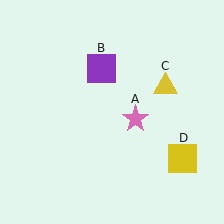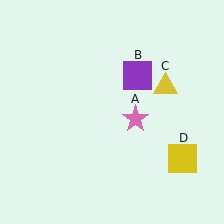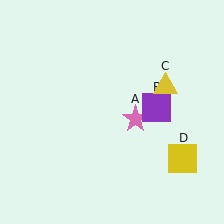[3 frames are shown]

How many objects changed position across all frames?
1 object changed position: purple square (object B).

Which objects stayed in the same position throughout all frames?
Pink star (object A) and yellow triangle (object C) and yellow square (object D) remained stationary.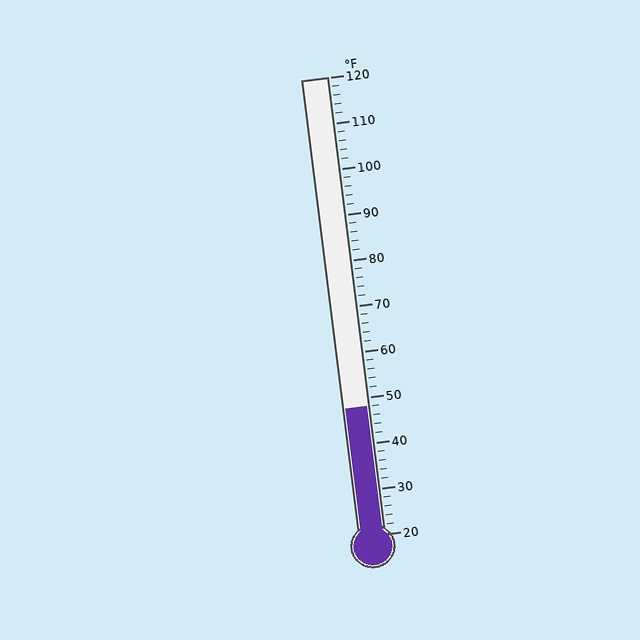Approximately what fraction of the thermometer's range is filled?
The thermometer is filled to approximately 30% of its range.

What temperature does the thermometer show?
The thermometer shows approximately 48°F.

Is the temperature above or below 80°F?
The temperature is below 80°F.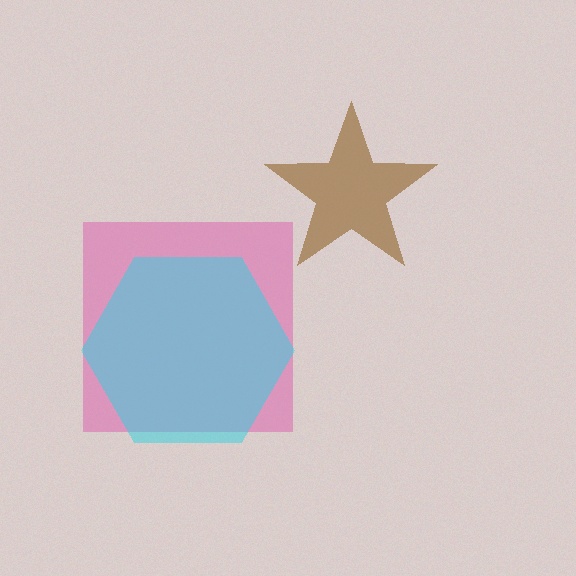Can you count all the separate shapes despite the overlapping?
Yes, there are 3 separate shapes.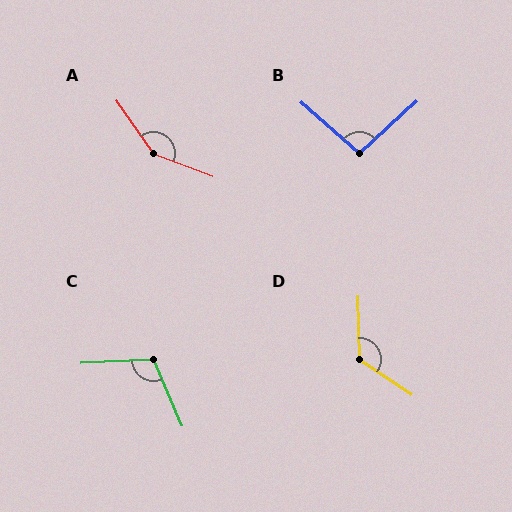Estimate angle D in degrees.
Approximately 126 degrees.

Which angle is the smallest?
B, at approximately 96 degrees.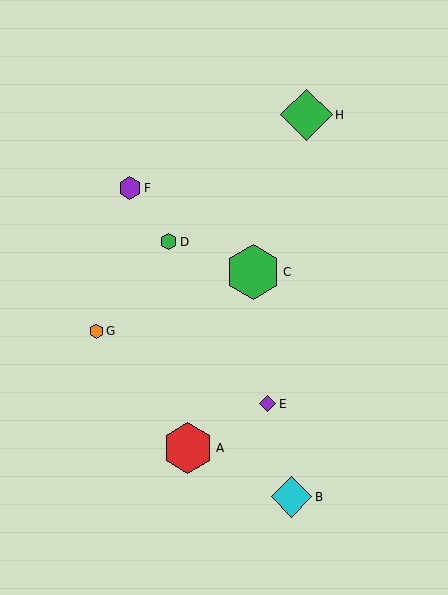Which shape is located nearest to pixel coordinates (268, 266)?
The green hexagon (labeled C) at (253, 272) is nearest to that location.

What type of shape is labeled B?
Shape B is a cyan diamond.